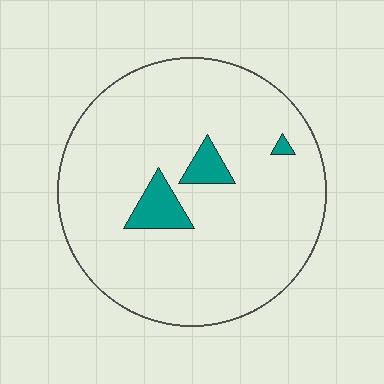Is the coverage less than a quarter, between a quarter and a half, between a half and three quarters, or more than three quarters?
Less than a quarter.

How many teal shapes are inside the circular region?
3.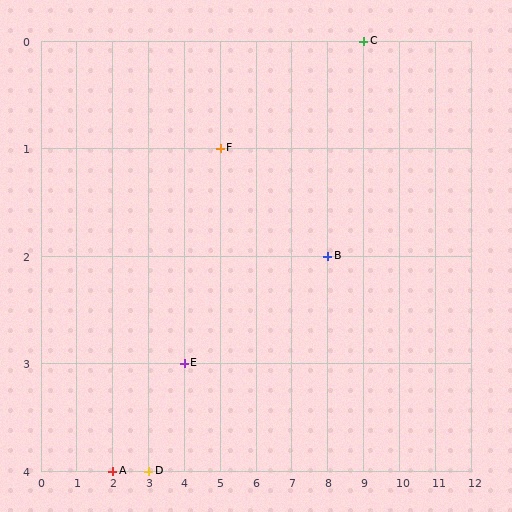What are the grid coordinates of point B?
Point B is at grid coordinates (8, 2).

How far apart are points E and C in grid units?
Points E and C are 5 columns and 3 rows apart (about 5.8 grid units diagonally).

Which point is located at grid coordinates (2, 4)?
Point A is at (2, 4).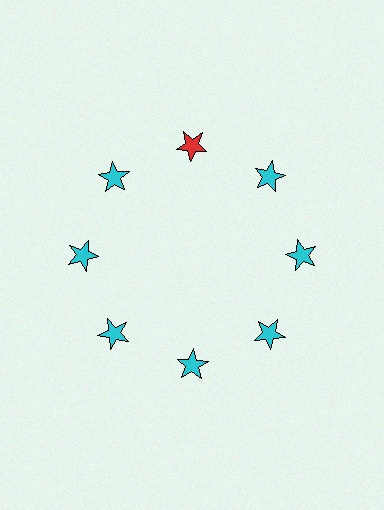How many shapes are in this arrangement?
There are 8 shapes arranged in a ring pattern.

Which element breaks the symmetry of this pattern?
The red star at roughly the 12 o'clock position breaks the symmetry. All other shapes are cyan stars.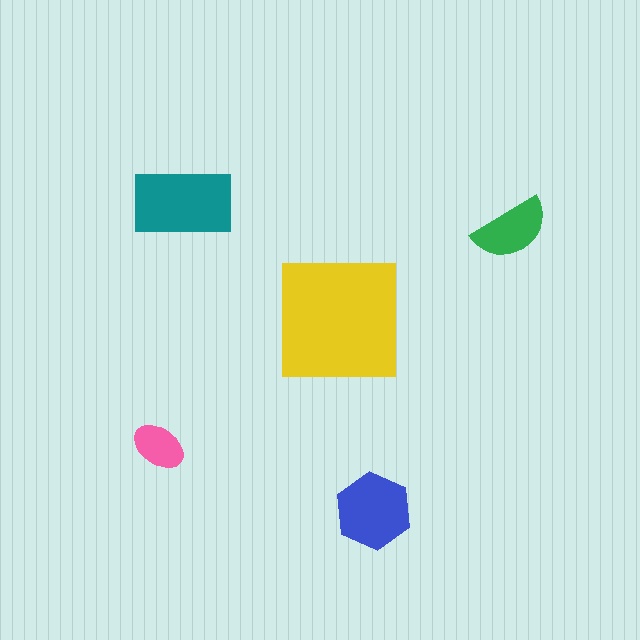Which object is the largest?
The yellow square.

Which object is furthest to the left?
The pink ellipse is leftmost.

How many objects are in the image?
There are 5 objects in the image.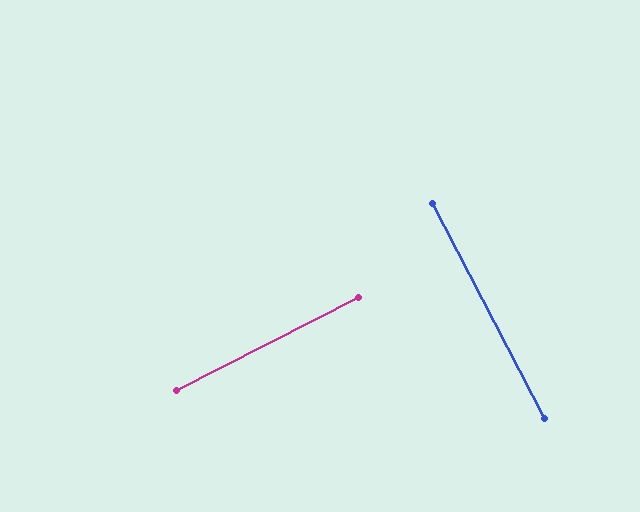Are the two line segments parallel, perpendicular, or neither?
Perpendicular — they meet at approximately 89°.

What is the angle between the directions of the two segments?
Approximately 89 degrees.